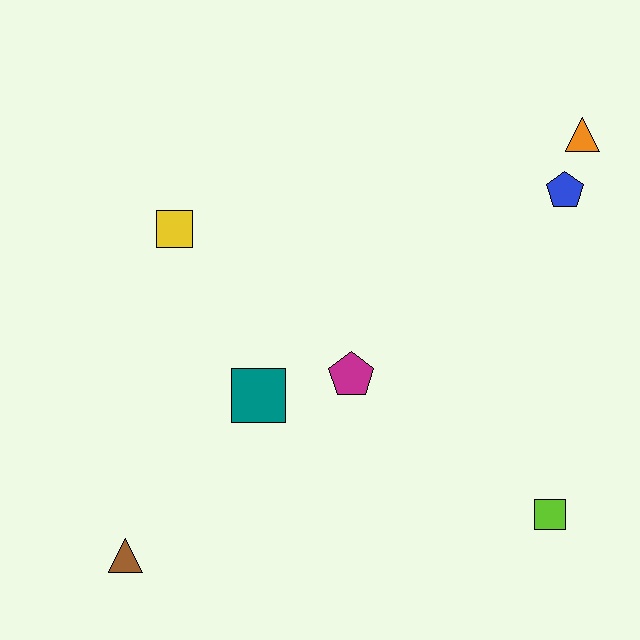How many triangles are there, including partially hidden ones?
There are 2 triangles.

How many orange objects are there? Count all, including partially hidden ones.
There is 1 orange object.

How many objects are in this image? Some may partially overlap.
There are 7 objects.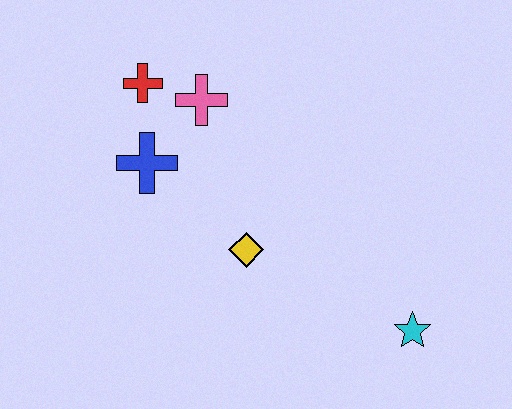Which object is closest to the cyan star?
The yellow diamond is closest to the cyan star.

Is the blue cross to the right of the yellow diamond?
No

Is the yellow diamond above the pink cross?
No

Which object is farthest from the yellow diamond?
The red cross is farthest from the yellow diamond.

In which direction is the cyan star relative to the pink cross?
The cyan star is below the pink cross.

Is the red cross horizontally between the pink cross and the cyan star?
No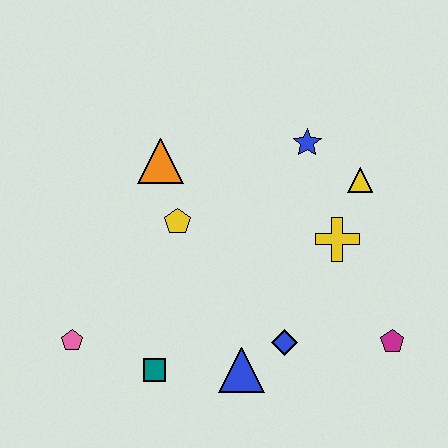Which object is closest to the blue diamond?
The blue triangle is closest to the blue diamond.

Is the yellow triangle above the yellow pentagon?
Yes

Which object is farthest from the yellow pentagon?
The magenta pentagon is farthest from the yellow pentagon.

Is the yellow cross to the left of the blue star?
No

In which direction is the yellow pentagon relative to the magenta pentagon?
The yellow pentagon is to the left of the magenta pentagon.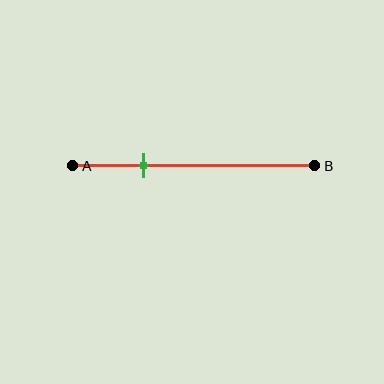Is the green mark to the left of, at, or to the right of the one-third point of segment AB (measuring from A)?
The green mark is to the left of the one-third point of segment AB.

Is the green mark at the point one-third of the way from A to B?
No, the mark is at about 30% from A, not at the 33% one-third point.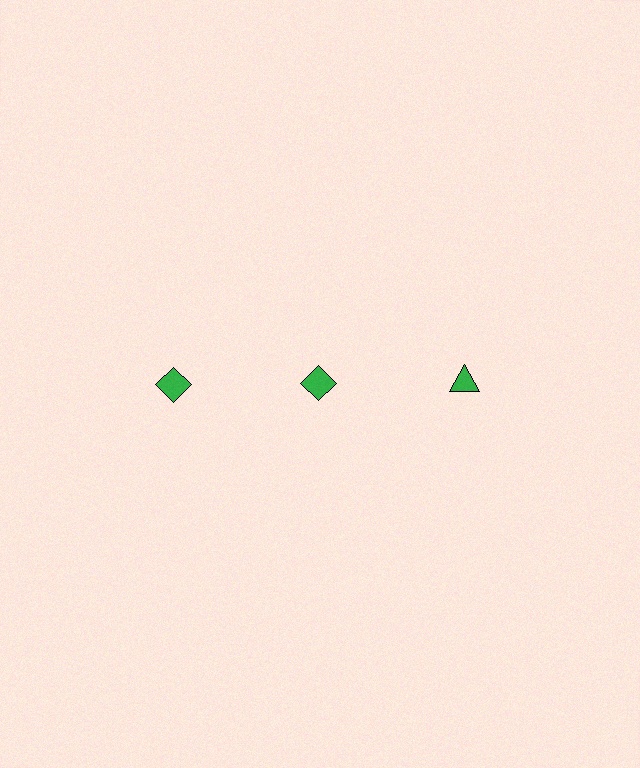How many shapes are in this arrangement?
There are 3 shapes arranged in a grid pattern.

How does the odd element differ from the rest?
It has a different shape: triangle instead of diamond.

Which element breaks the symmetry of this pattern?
The green triangle in the top row, center column breaks the symmetry. All other shapes are green diamonds.